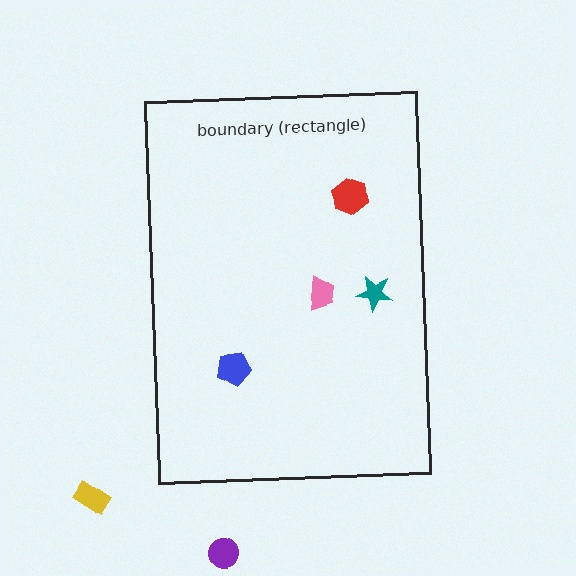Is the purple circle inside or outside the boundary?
Outside.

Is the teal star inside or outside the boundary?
Inside.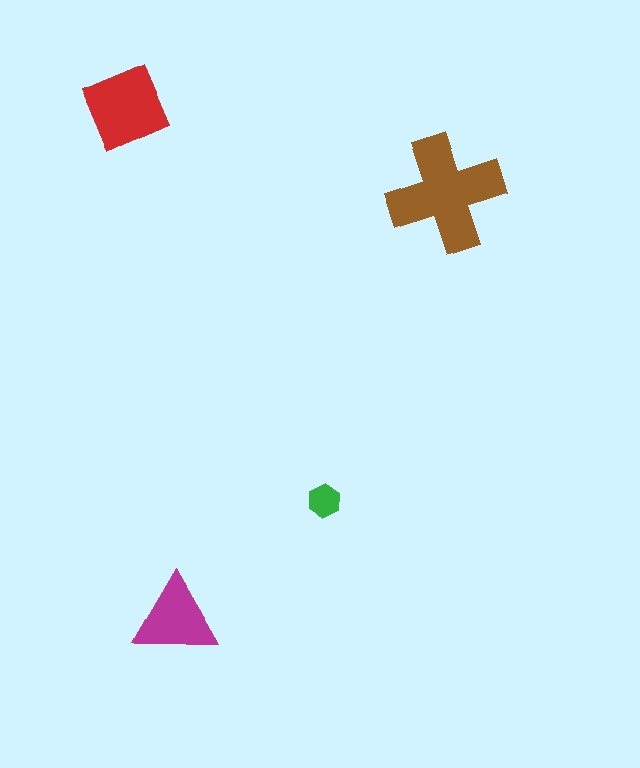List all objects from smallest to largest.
The green hexagon, the magenta triangle, the red square, the brown cross.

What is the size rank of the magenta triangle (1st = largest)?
3rd.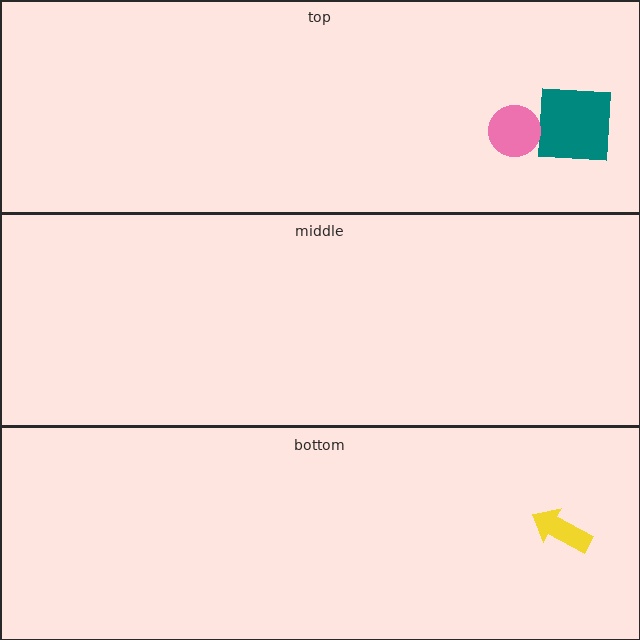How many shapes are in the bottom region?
1.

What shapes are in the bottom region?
The yellow arrow.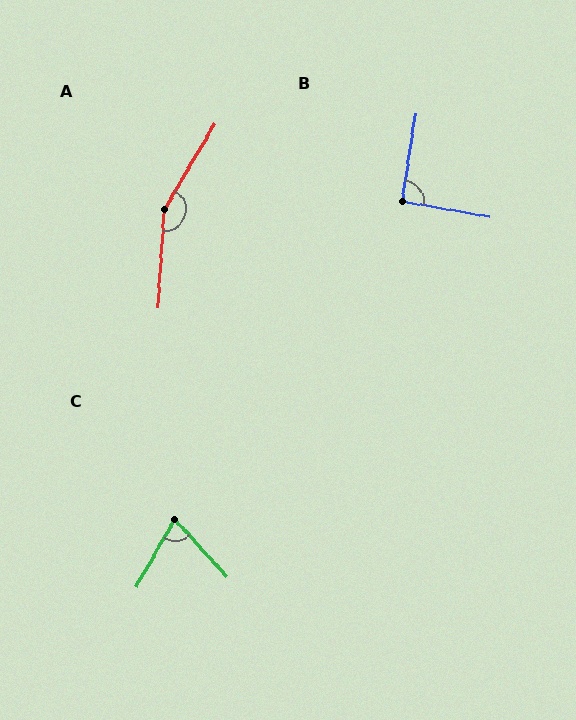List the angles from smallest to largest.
C (71°), B (92°), A (153°).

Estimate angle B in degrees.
Approximately 92 degrees.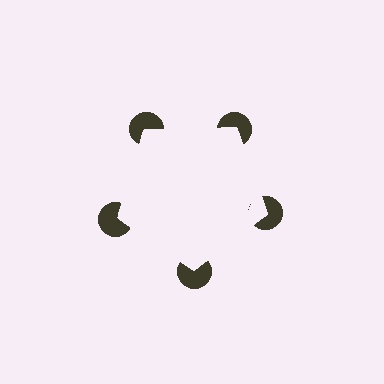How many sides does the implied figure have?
5 sides.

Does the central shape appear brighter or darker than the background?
It typically appears slightly brighter than the background, even though no actual brightness change is drawn.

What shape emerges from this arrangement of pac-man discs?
An illusory pentagon — its edges are inferred from the aligned wedge cuts in the pac-man discs, not physically drawn.